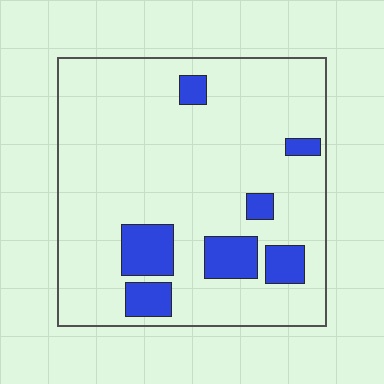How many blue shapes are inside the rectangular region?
7.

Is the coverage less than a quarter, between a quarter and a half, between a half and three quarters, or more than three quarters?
Less than a quarter.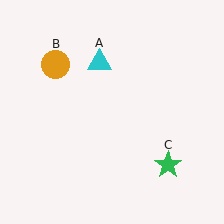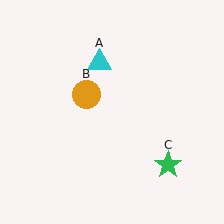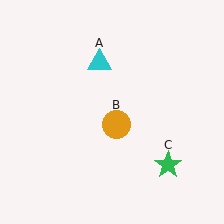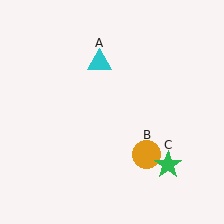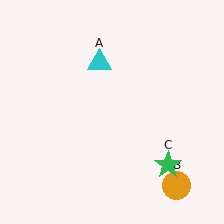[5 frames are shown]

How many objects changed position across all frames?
1 object changed position: orange circle (object B).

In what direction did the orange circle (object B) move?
The orange circle (object B) moved down and to the right.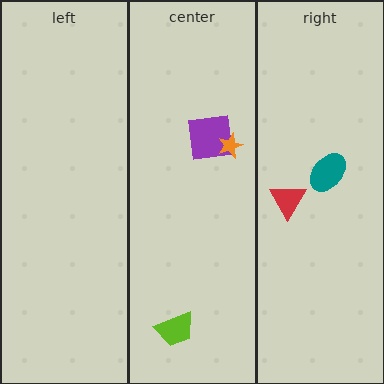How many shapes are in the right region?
2.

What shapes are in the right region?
The red triangle, the teal ellipse.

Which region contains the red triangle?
The right region.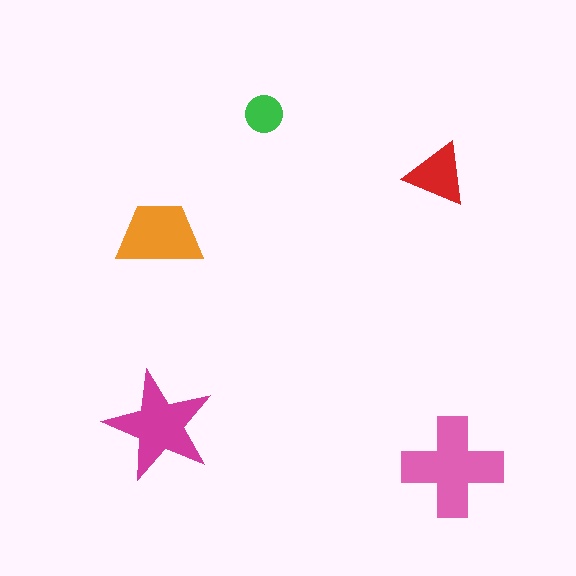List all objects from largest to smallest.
The pink cross, the magenta star, the orange trapezoid, the red triangle, the green circle.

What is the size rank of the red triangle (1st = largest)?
4th.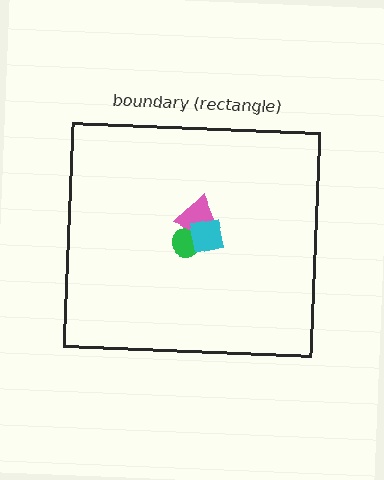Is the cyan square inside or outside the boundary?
Inside.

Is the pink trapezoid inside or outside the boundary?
Inside.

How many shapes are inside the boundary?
3 inside, 0 outside.